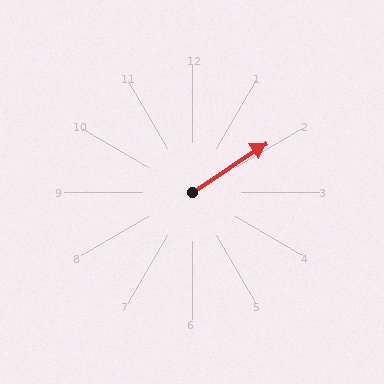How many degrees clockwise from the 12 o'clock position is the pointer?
Approximately 56 degrees.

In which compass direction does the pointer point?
Northeast.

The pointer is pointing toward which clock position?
Roughly 2 o'clock.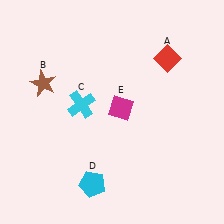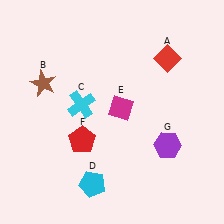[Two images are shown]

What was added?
A red pentagon (F), a purple hexagon (G) were added in Image 2.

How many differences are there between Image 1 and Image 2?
There are 2 differences between the two images.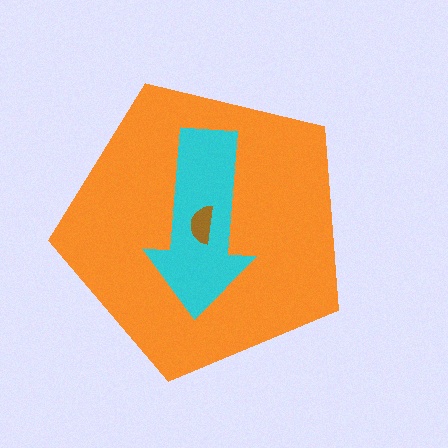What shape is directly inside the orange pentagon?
The cyan arrow.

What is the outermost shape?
The orange pentagon.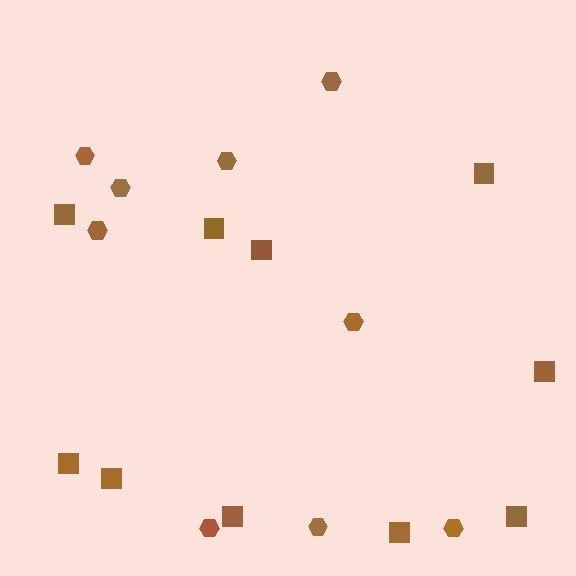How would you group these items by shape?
There are 2 groups: one group of squares (10) and one group of hexagons (9).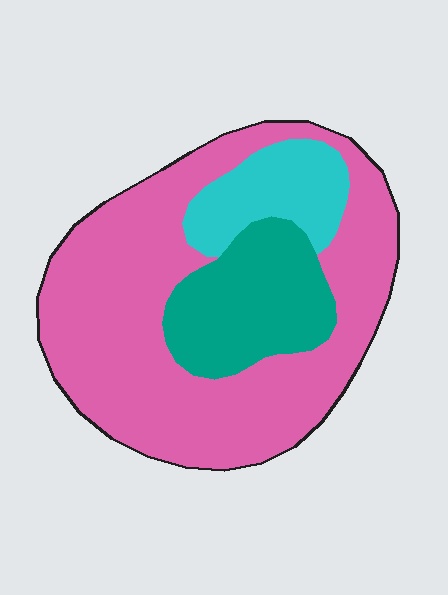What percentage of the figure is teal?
Teal takes up about one fifth (1/5) of the figure.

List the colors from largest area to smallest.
From largest to smallest: pink, teal, cyan.